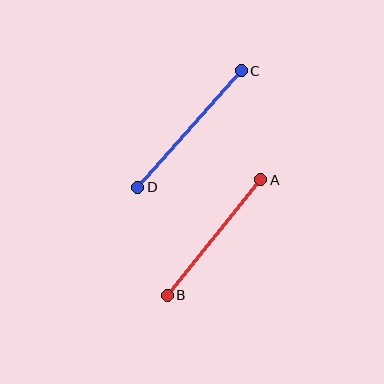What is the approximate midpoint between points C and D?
The midpoint is at approximately (190, 129) pixels.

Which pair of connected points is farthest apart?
Points C and D are farthest apart.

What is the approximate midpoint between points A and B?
The midpoint is at approximately (214, 237) pixels.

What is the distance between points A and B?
The distance is approximately 149 pixels.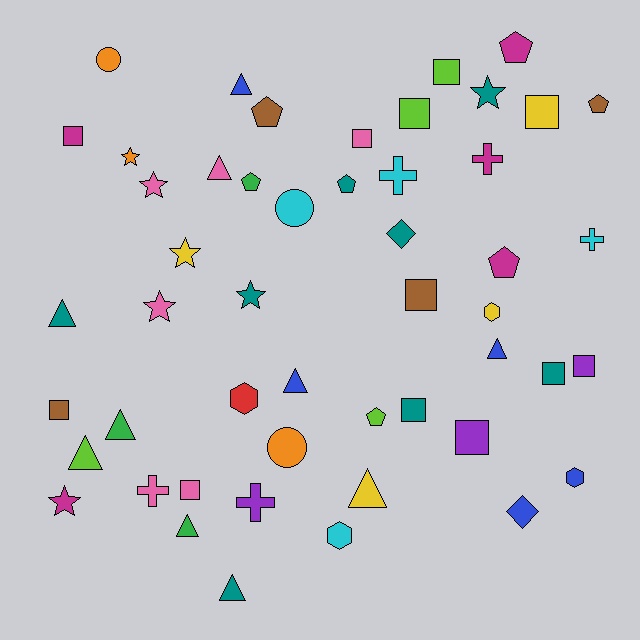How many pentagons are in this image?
There are 7 pentagons.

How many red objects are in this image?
There is 1 red object.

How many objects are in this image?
There are 50 objects.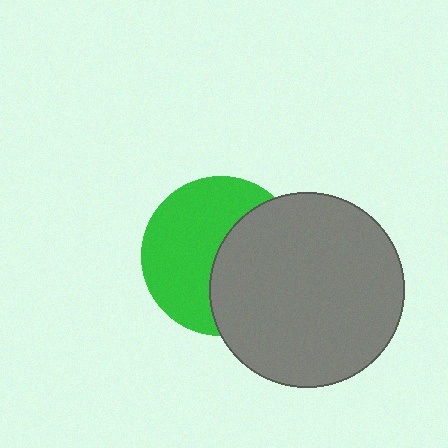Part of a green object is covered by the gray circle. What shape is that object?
It is a circle.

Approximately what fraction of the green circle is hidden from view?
Roughly 45% of the green circle is hidden behind the gray circle.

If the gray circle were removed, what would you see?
You would see the complete green circle.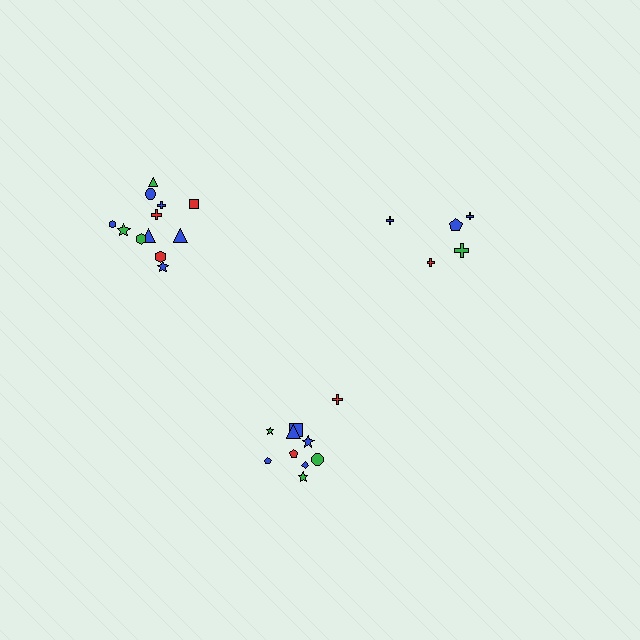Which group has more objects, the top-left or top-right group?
The top-left group.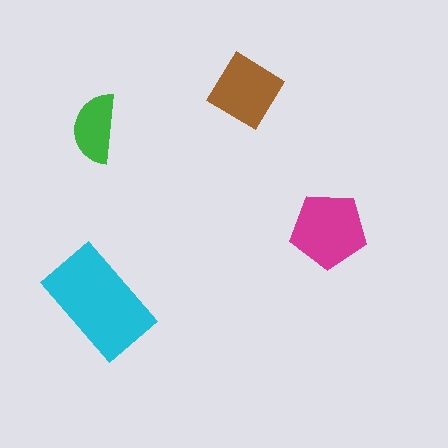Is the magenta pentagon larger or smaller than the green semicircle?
Larger.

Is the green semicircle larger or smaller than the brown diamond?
Smaller.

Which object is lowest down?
The cyan rectangle is bottommost.